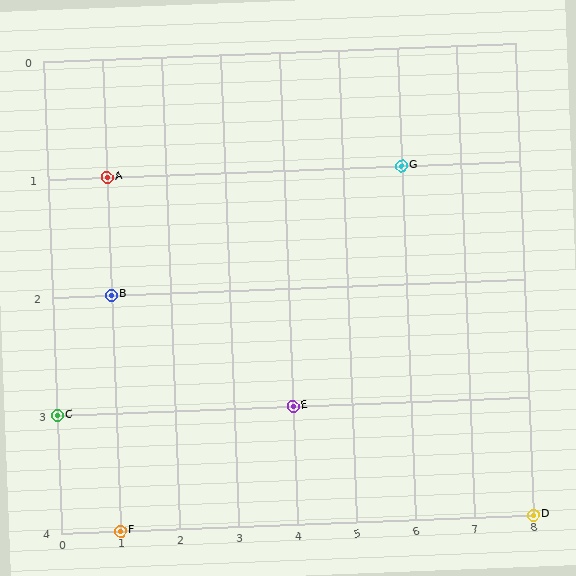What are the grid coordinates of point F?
Point F is at grid coordinates (1, 4).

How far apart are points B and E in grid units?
Points B and E are 3 columns and 1 row apart (about 3.2 grid units diagonally).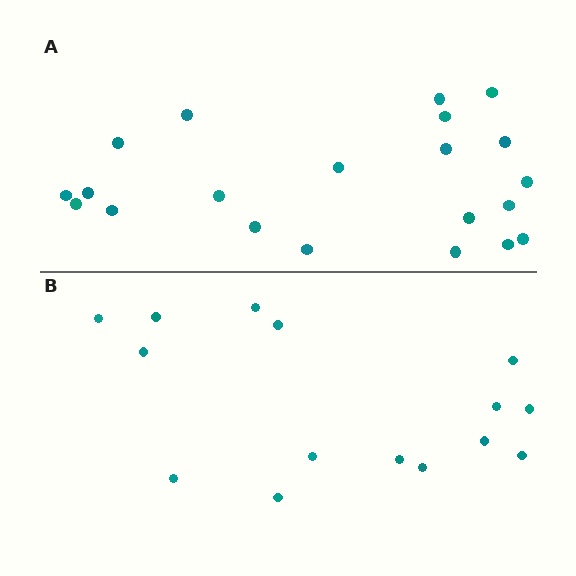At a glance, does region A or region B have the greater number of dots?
Region A (the top region) has more dots.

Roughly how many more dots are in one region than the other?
Region A has about 6 more dots than region B.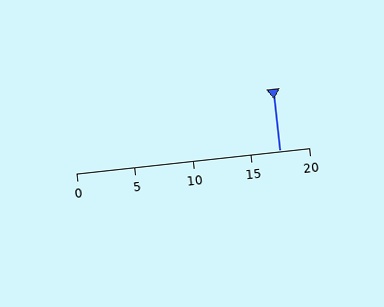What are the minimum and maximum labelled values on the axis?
The axis runs from 0 to 20.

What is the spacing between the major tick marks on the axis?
The major ticks are spaced 5 apart.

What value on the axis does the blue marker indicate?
The marker indicates approximately 17.5.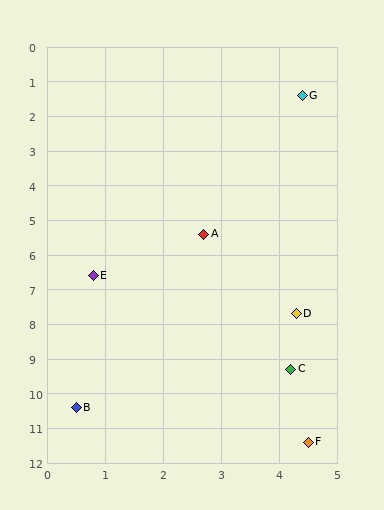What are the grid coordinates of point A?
Point A is at approximately (2.7, 5.4).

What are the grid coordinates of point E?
Point E is at approximately (0.8, 6.6).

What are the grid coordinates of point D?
Point D is at approximately (4.3, 7.7).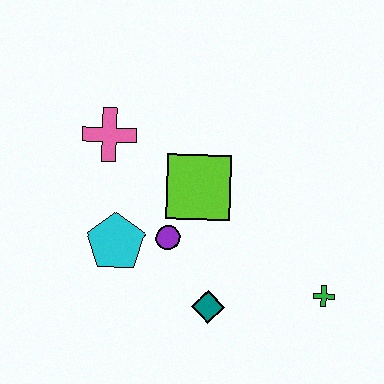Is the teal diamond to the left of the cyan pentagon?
No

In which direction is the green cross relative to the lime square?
The green cross is to the right of the lime square.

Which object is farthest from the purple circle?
The green cross is farthest from the purple circle.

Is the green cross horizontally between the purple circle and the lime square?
No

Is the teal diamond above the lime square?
No